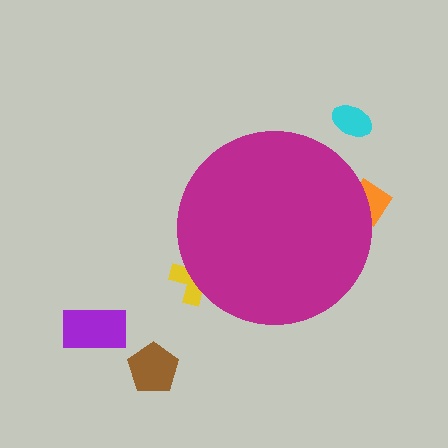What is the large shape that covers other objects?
A magenta circle.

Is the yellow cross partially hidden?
Yes, the yellow cross is partially hidden behind the magenta circle.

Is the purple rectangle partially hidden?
No, the purple rectangle is fully visible.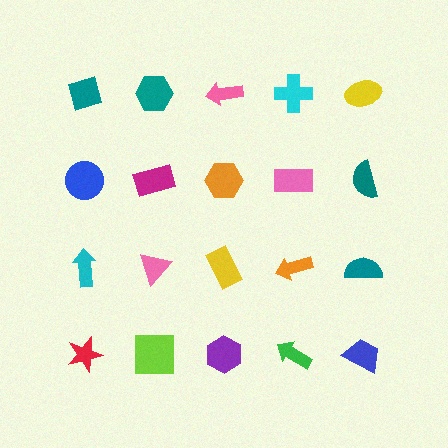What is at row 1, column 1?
A teal diamond.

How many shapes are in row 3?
5 shapes.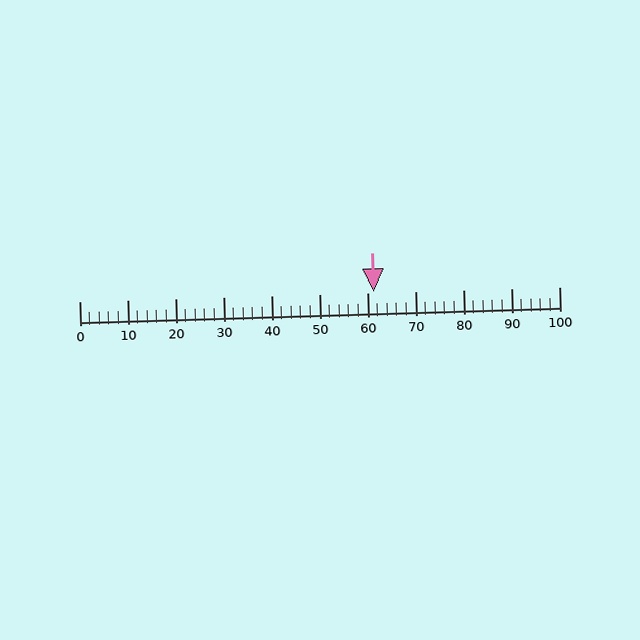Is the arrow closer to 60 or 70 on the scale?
The arrow is closer to 60.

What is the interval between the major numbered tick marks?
The major tick marks are spaced 10 units apart.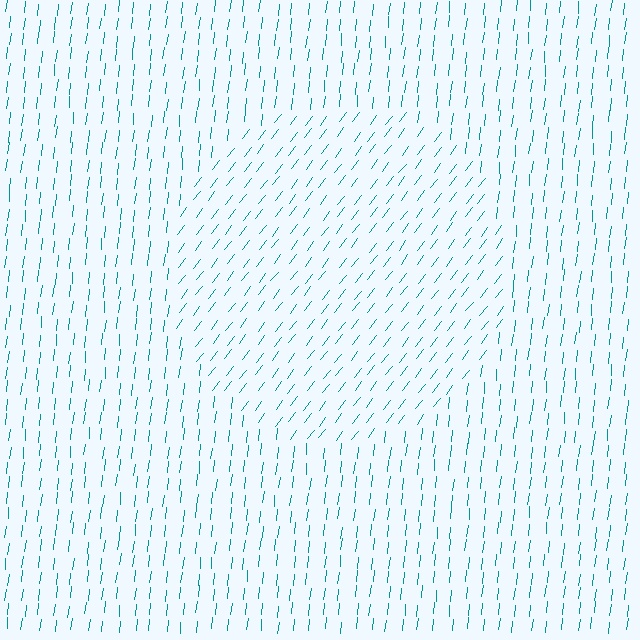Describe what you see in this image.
The image is filled with small teal line segments. A circle region in the image has lines oriented differently from the surrounding lines, creating a visible texture boundary.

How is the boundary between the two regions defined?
The boundary is defined purely by a change in line orientation (approximately 31 degrees difference). All lines are the same color and thickness.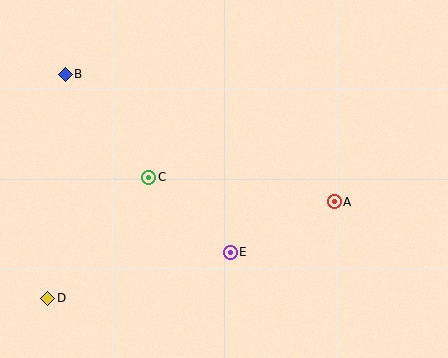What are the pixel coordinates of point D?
Point D is at (48, 298).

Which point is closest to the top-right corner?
Point A is closest to the top-right corner.